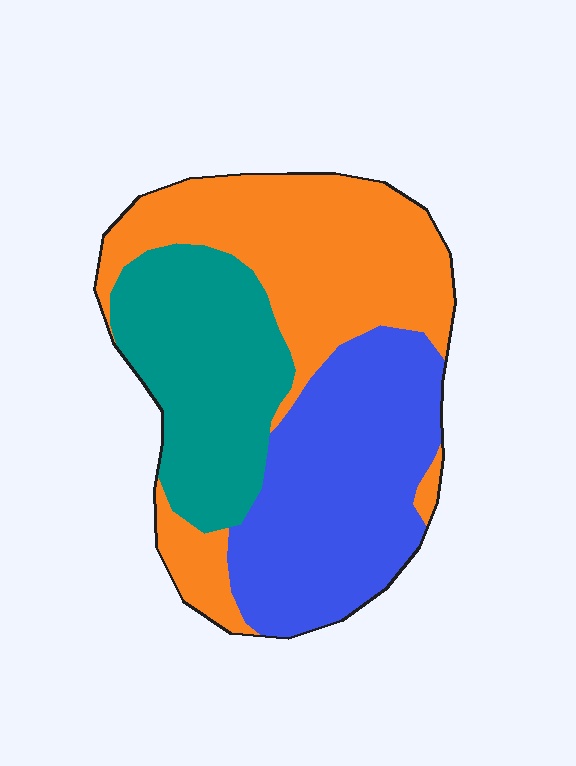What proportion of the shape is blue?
Blue takes up about one third (1/3) of the shape.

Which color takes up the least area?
Teal, at roughly 25%.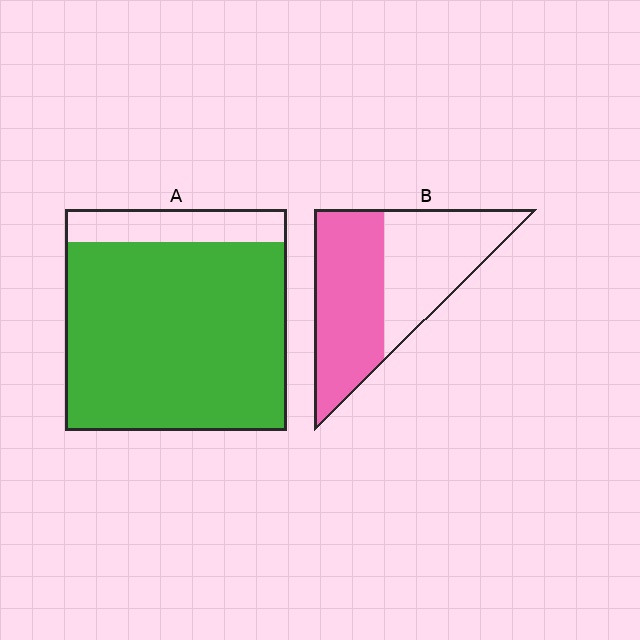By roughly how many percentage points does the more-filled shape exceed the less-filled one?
By roughly 30 percentage points (A over B).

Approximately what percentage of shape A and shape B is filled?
A is approximately 85% and B is approximately 55%.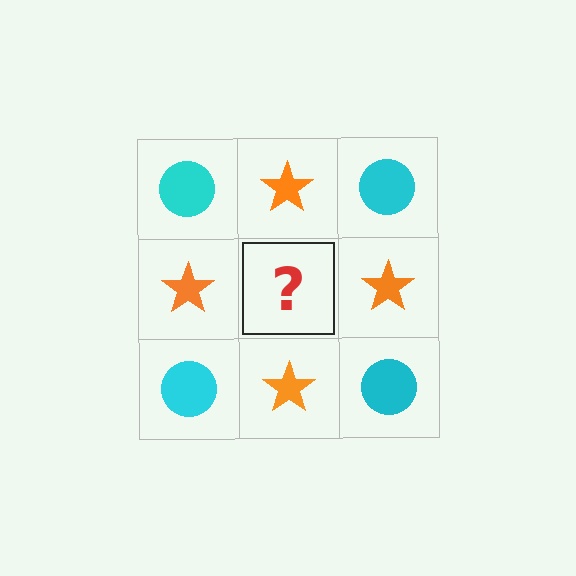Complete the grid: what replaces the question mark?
The question mark should be replaced with a cyan circle.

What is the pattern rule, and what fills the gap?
The rule is that it alternates cyan circle and orange star in a checkerboard pattern. The gap should be filled with a cyan circle.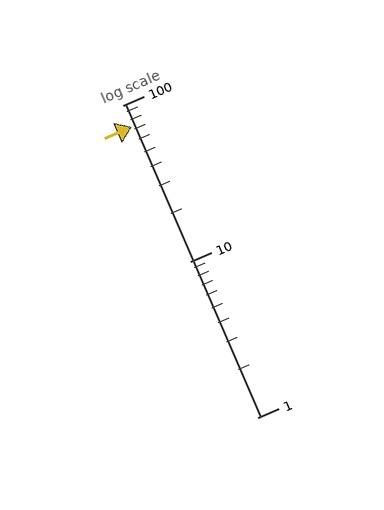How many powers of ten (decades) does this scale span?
The scale spans 2 decades, from 1 to 100.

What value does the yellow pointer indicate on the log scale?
The pointer indicates approximately 73.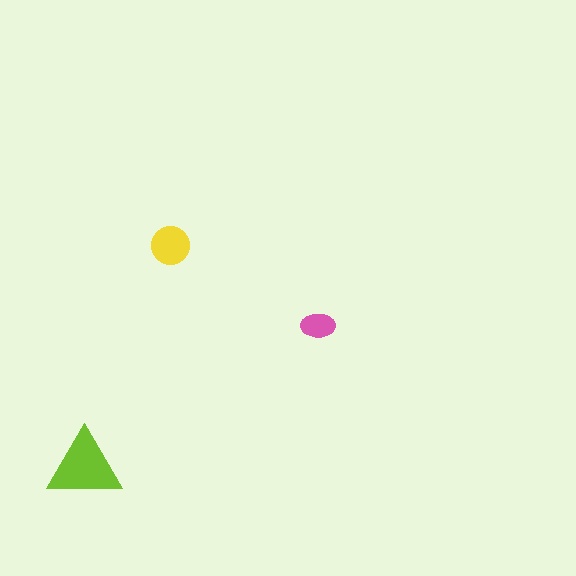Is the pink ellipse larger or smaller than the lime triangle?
Smaller.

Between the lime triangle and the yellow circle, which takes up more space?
The lime triangle.